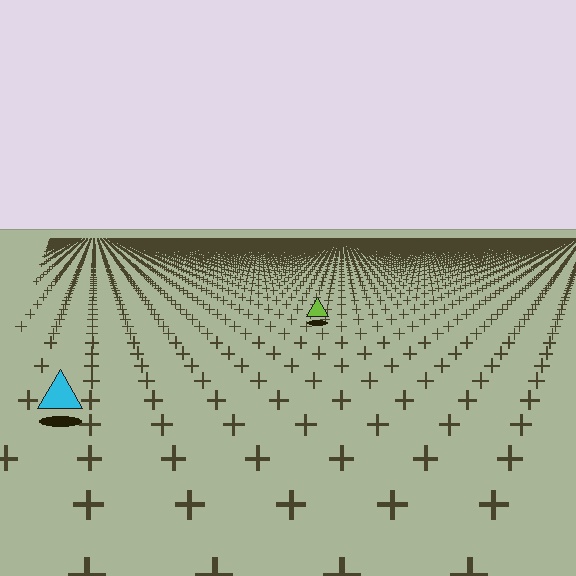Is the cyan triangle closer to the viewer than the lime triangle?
Yes. The cyan triangle is closer — you can tell from the texture gradient: the ground texture is coarser near it.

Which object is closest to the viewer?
The cyan triangle is closest. The texture marks near it are larger and more spread out.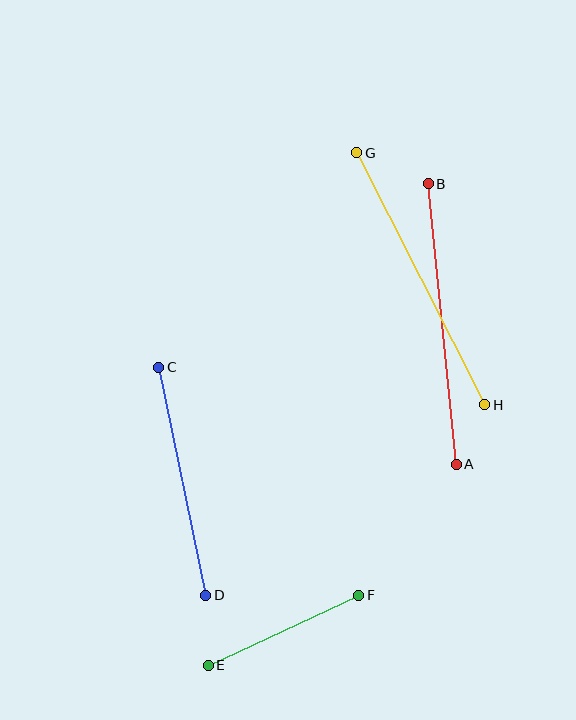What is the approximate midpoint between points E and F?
The midpoint is at approximately (284, 630) pixels.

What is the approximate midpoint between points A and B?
The midpoint is at approximately (442, 324) pixels.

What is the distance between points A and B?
The distance is approximately 282 pixels.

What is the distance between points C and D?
The distance is approximately 233 pixels.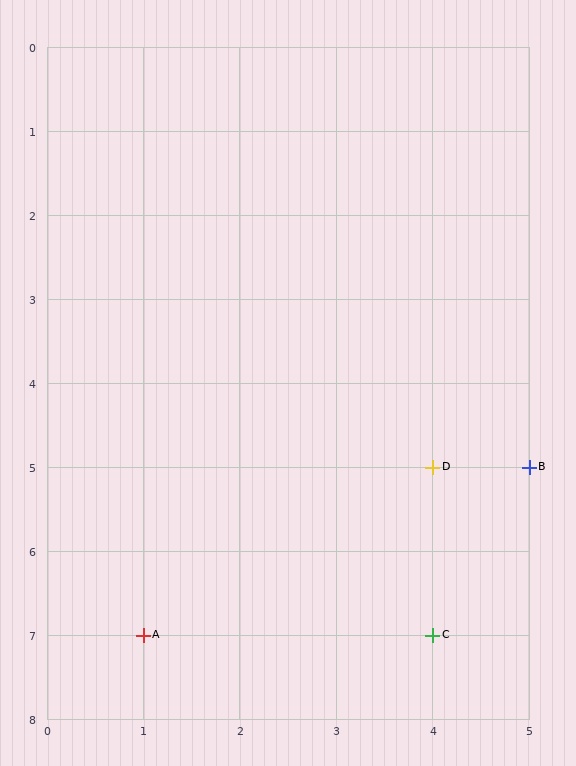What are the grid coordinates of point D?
Point D is at grid coordinates (4, 5).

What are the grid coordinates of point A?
Point A is at grid coordinates (1, 7).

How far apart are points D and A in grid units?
Points D and A are 3 columns and 2 rows apart (about 3.6 grid units diagonally).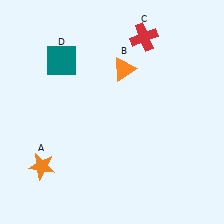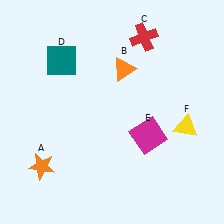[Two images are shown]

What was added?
A magenta square (E), a yellow triangle (F) were added in Image 2.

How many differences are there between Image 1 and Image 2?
There are 2 differences between the two images.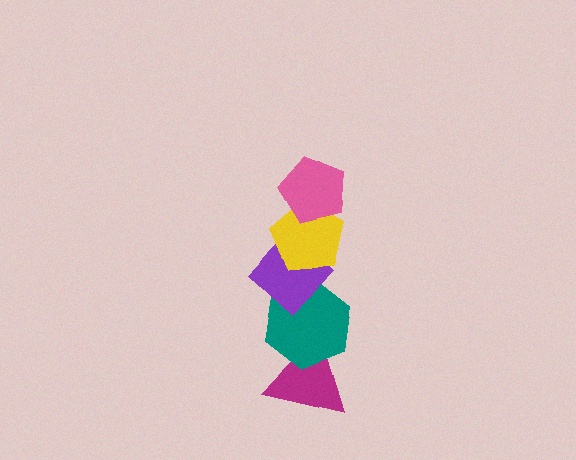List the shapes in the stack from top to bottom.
From top to bottom: the pink pentagon, the yellow pentagon, the purple diamond, the teal hexagon, the magenta triangle.